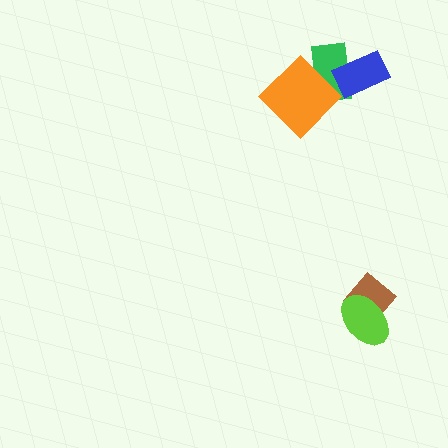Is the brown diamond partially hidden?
Yes, it is partially covered by another shape.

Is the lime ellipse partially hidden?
No, no other shape covers it.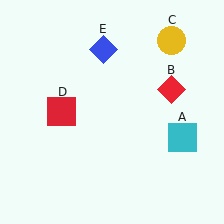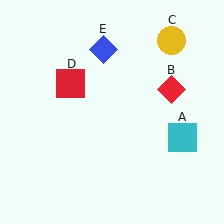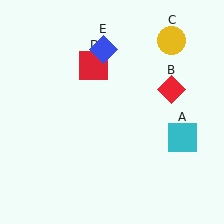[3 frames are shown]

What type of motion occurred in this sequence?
The red square (object D) rotated clockwise around the center of the scene.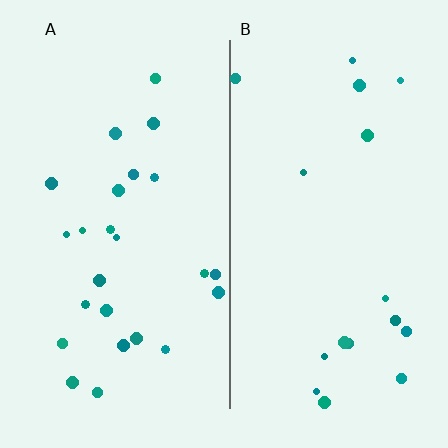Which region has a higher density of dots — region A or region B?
A (the left).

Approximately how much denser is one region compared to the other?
Approximately 1.4× — region A over region B.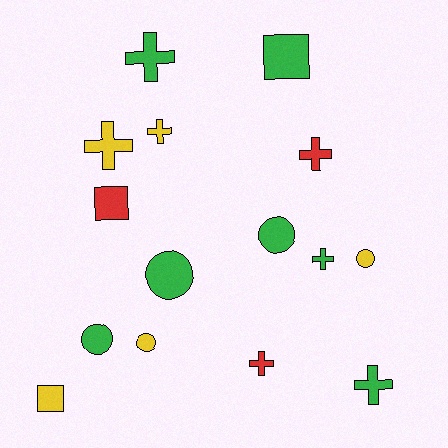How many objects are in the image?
There are 15 objects.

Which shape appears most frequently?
Cross, with 7 objects.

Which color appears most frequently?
Green, with 7 objects.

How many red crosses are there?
There are 2 red crosses.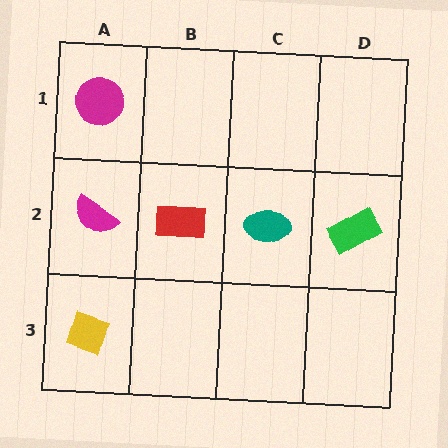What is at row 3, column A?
A yellow diamond.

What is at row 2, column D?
A green rectangle.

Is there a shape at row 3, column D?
No, that cell is empty.